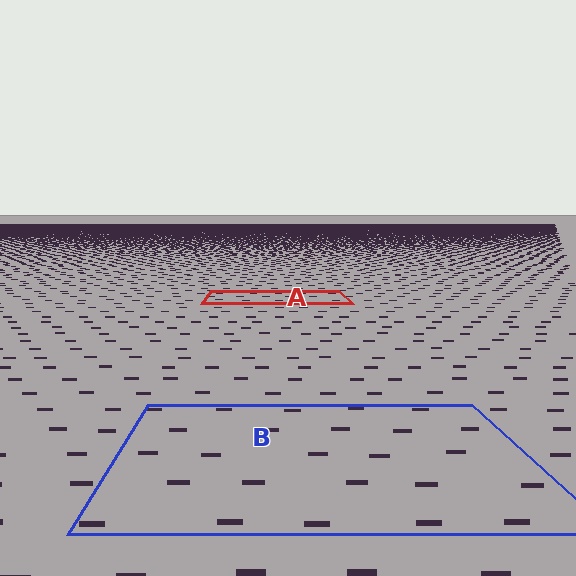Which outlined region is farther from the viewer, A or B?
Region A is farther from the viewer — the texture elements inside it appear smaller and more densely packed.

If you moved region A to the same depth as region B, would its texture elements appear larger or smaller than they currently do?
They would appear larger. At a closer depth, the same texture elements are projected at a bigger on-screen size.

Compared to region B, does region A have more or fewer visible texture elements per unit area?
Region A has more texture elements per unit area — they are packed more densely because it is farther away.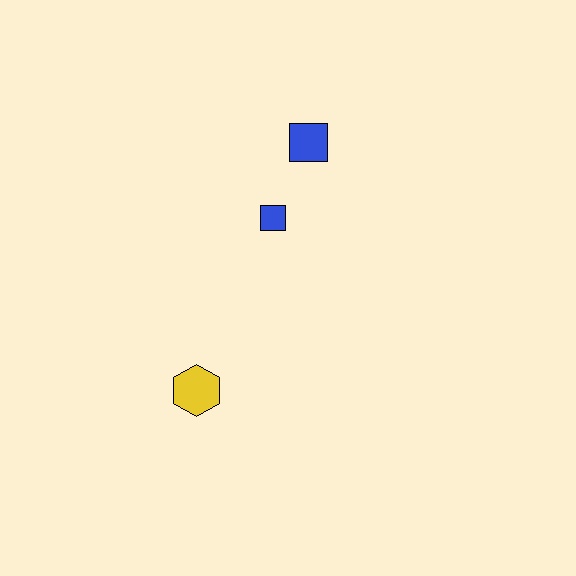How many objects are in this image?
There are 3 objects.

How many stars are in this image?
There are no stars.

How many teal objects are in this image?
There are no teal objects.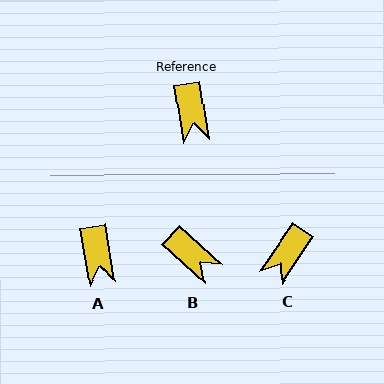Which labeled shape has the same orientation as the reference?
A.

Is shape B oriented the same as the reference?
No, it is off by about 39 degrees.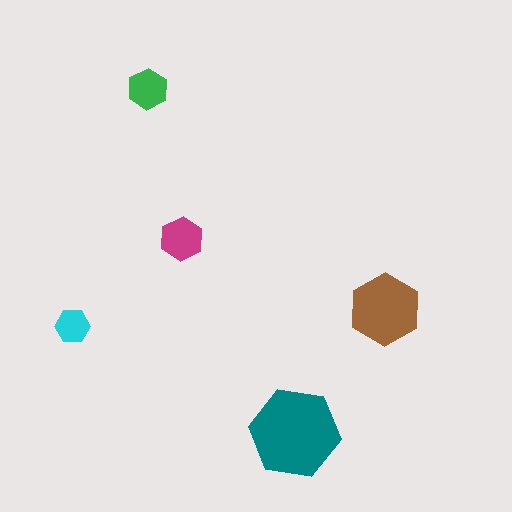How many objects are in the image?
There are 5 objects in the image.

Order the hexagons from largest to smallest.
the teal one, the brown one, the magenta one, the green one, the cyan one.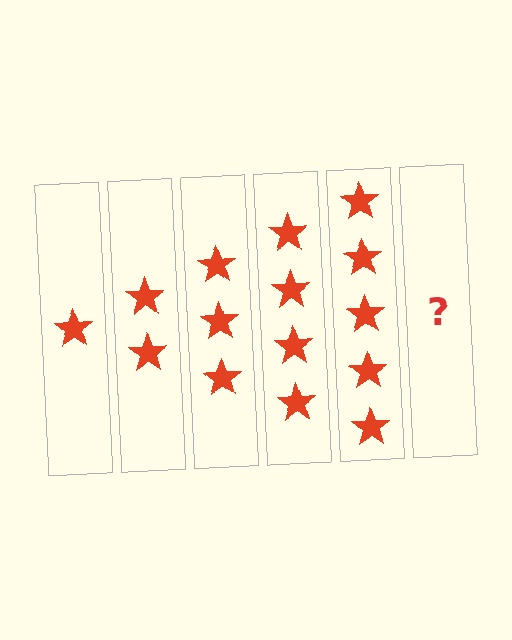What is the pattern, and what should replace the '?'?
The pattern is that each step adds one more star. The '?' should be 6 stars.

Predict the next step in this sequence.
The next step is 6 stars.